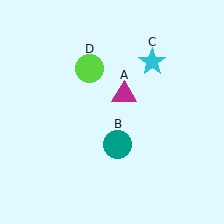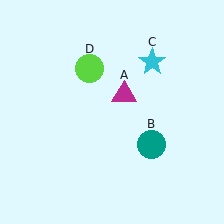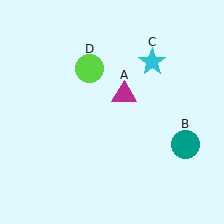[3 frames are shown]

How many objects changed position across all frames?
1 object changed position: teal circle (object B).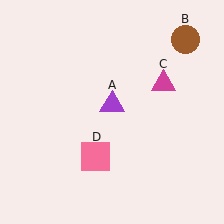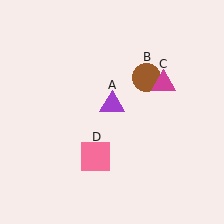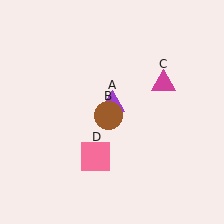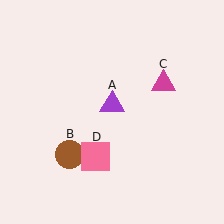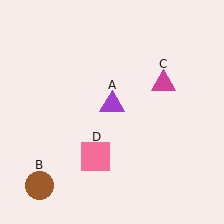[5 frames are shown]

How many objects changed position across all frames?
1 object changed position: brown circle (object B).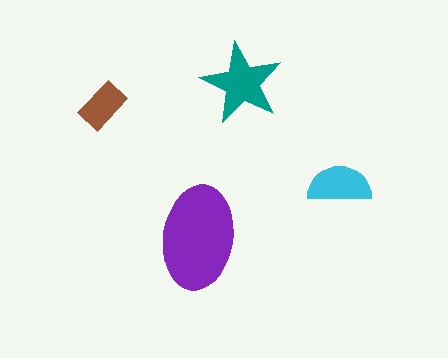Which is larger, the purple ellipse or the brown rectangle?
The purple ellipse.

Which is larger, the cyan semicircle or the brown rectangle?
The cyan semicircle.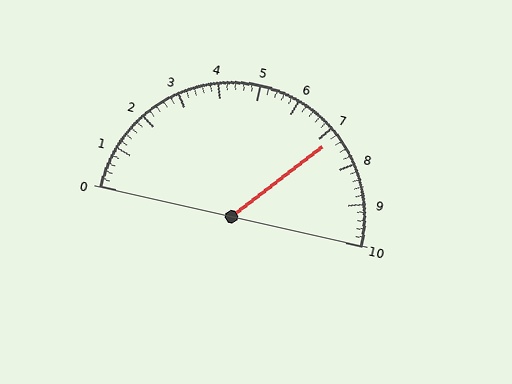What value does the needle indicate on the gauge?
The needle indicates approximately 7.2.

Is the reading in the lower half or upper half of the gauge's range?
The reading is in the upper half of the range (0 to 10).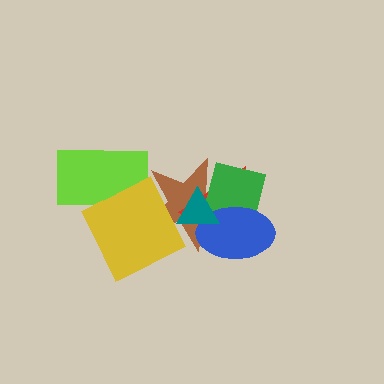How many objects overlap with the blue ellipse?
4 objects overlap with the blue ellipse.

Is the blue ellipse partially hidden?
Yes, it is partially covered by another shape.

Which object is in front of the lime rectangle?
The yellow square is in front of the lime rectangle.